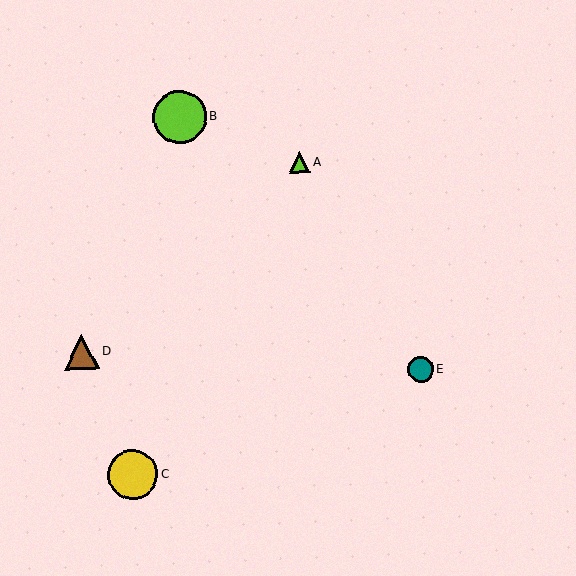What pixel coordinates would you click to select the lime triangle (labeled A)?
Click at (299, 162) to select the lime triangle A.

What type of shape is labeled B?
Shape B is a lime circle.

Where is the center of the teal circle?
The center of the teal circle is at (420, 370).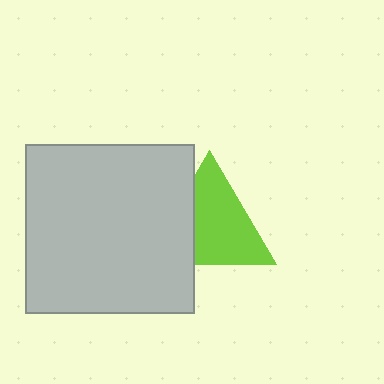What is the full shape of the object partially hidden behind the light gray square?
The partially hidden object is a lime triangle.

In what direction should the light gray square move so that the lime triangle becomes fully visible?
The light gray square should move left. That is the shortest direction to clear the overlap and leave the lime triangle fully visible.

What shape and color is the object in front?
The object in front is a light gray square.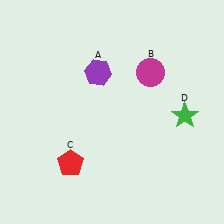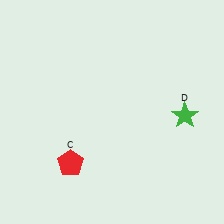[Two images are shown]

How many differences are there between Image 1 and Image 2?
There are 2 differences between the two images.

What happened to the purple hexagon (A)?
The purple hexagon (A) was removed in Image 2. It was in the top-left area of Image 1.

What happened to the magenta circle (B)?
The magenta circle (B) was removed in Image 2. It was in the top-right area of Image 1.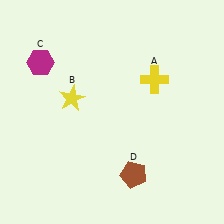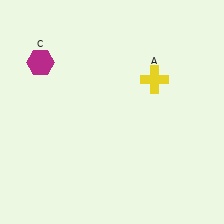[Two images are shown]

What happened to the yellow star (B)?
The yellow star (B) was removed in Image 2. It was in the top-left area of Image 1.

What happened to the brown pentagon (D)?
The brown pentagon (D) was removed in Image 2. It was in the bottom-right area of Image 1.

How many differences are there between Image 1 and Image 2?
There are 2 differences between the two images.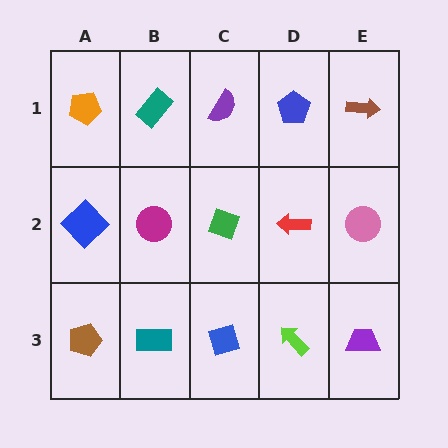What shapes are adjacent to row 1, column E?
A pink circle (row 2, column E), a blue pentagon (row 1, column D).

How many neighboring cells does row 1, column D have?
3.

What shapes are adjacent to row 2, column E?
A brown arrow (row 1, column E), a purple trapezoid (row 3, column E), a red arrow (row 2, column D).